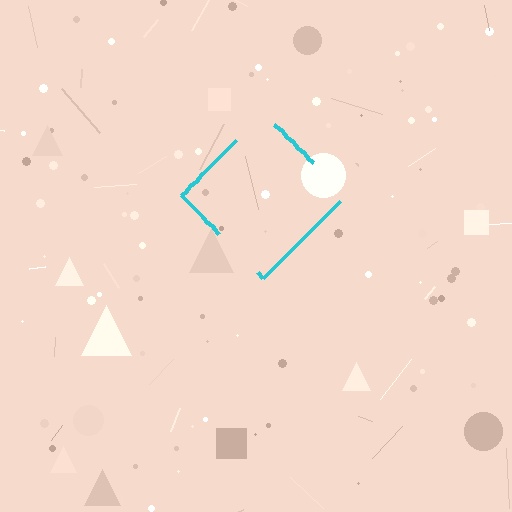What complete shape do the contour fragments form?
The contour fragments form a diamond.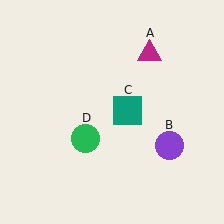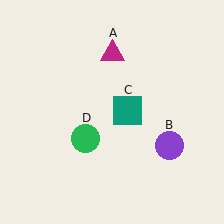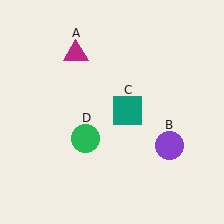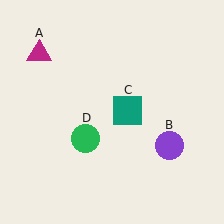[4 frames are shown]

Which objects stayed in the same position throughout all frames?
Purple circle (object B) and teal square (object C) and green circle (object D) remained stationary.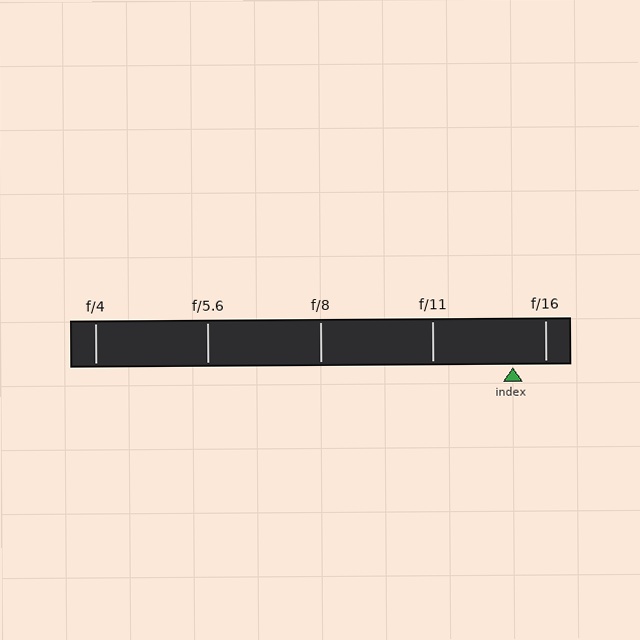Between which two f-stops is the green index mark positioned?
The index mark is between f/11 and f/16.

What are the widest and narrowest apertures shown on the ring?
The widest aperture shown is f/4 and the narrowest is f/16.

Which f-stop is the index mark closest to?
The index mark is closest to f/16.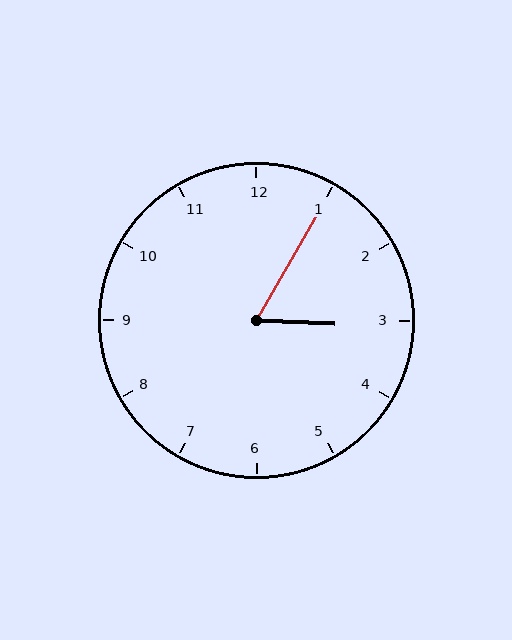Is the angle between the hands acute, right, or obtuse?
It is acute.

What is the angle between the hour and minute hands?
Approximately 62 degrees.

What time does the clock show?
3:05.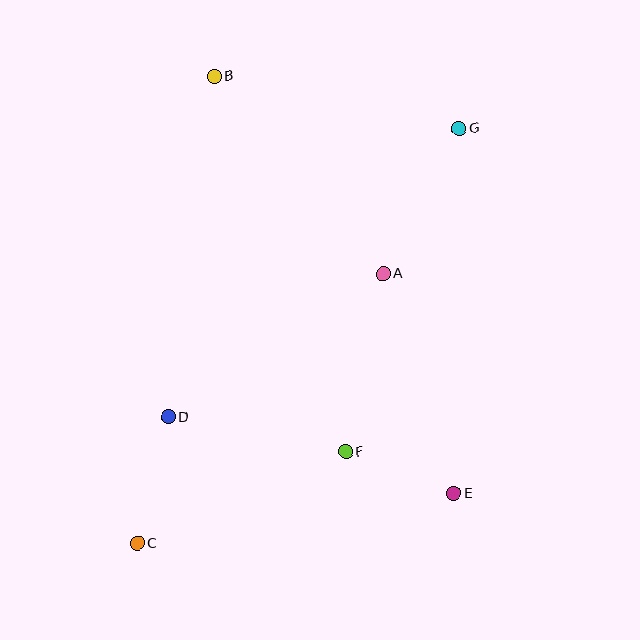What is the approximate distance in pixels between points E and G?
The distance between E and G is approximately 365 pixels.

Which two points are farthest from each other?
Points C and G are farthest from each other.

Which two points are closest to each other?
Points E and F are closest to each other.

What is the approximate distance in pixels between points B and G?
The distance between B and G is approximately 251 pixels.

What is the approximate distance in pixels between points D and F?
The distance between D and F is approximately 181 pixels.